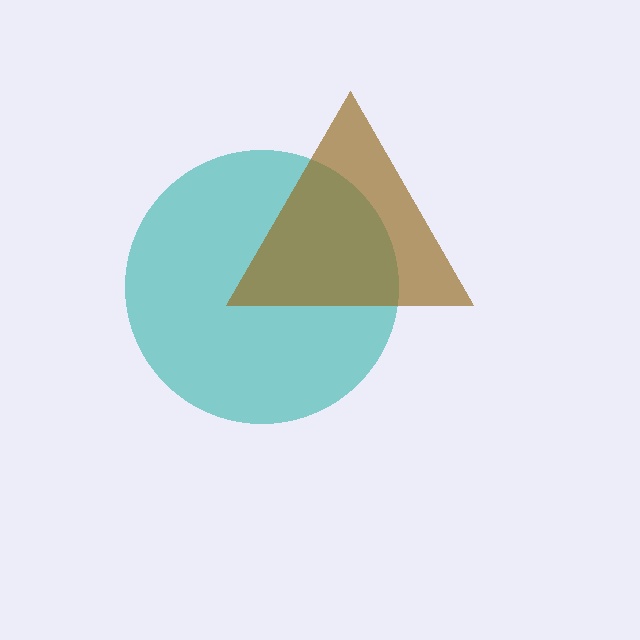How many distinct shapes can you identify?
There are 2 distinct shapes: a teal circle, a brown triangle.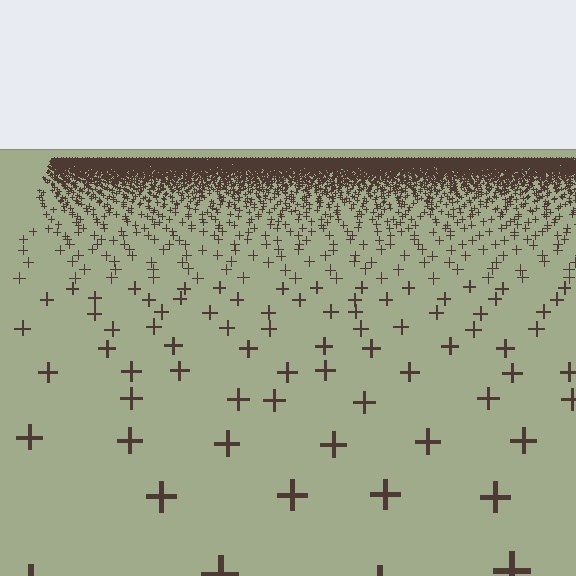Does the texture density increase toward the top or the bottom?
Density increases toward the top.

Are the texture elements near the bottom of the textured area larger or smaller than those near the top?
Larger. Near the bottom, elements are closer to the viewer and appear at a bigger on-screen size.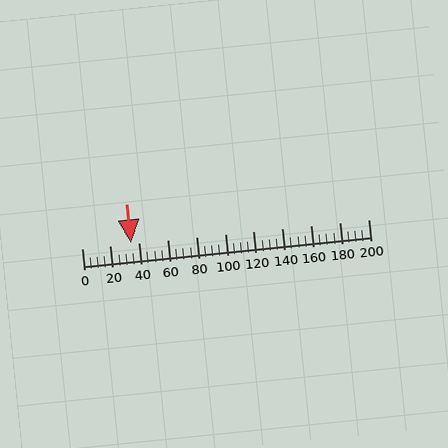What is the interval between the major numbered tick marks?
The major tick marks are spaced 20 units apart.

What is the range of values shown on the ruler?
The ruler shows values from 0 to 200.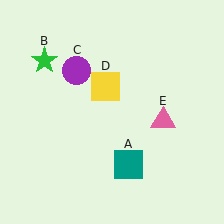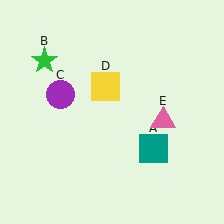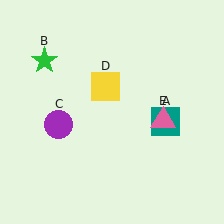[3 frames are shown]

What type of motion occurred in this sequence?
The teal square (object A), purple circle (object C) rotated counterclockwise around the center of the scene.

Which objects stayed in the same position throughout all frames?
Green star (object B) and yellow square (object D) and pink triangle (object E) remained stationary.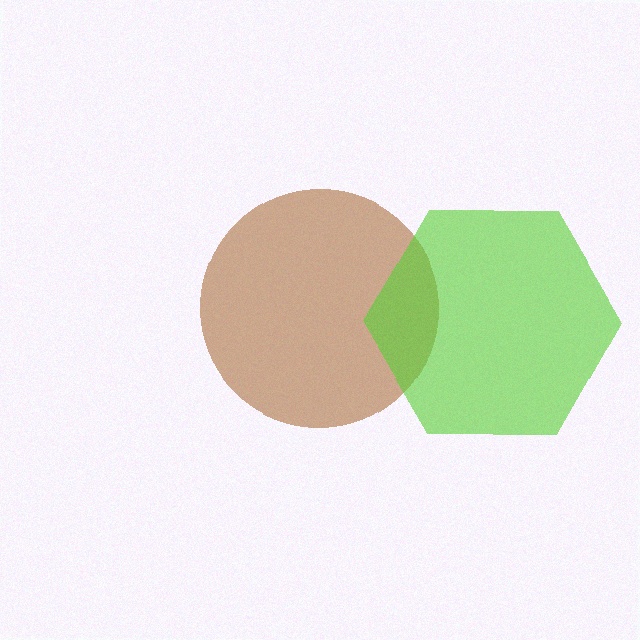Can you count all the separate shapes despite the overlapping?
Yes, there are 2 separate shapes.